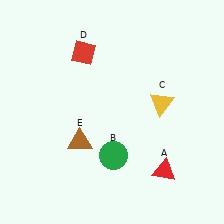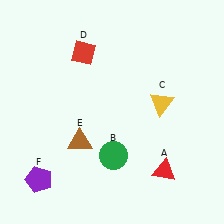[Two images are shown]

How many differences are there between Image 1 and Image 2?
There is 1 difference between the two images.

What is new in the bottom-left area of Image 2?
A purple pentagon (F) was added in the bottom-left area of Image 2.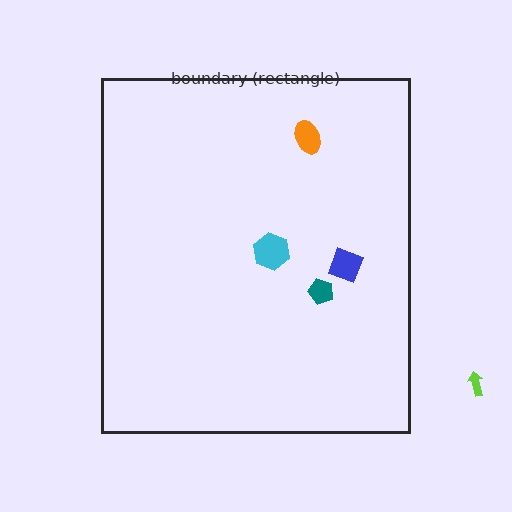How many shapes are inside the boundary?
4 inside, 1 outside.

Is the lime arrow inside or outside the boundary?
Outside.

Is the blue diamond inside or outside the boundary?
Inside.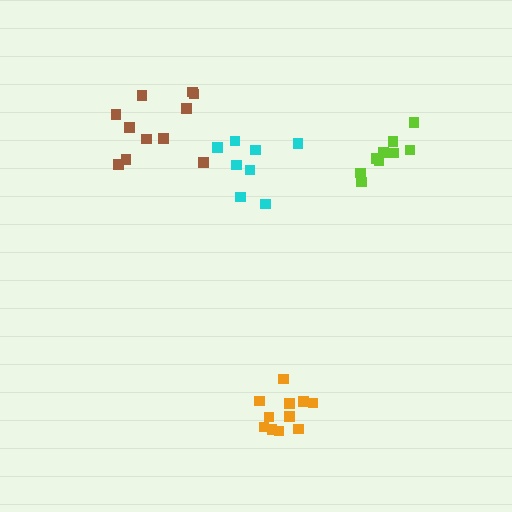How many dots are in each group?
Group 1: 9 dots, Group 2: 11 dots, Group 3: 8 dots, Group 4: 11 dots (39 total).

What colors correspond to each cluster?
The clusters are colored: lime, brown, cyan, orange.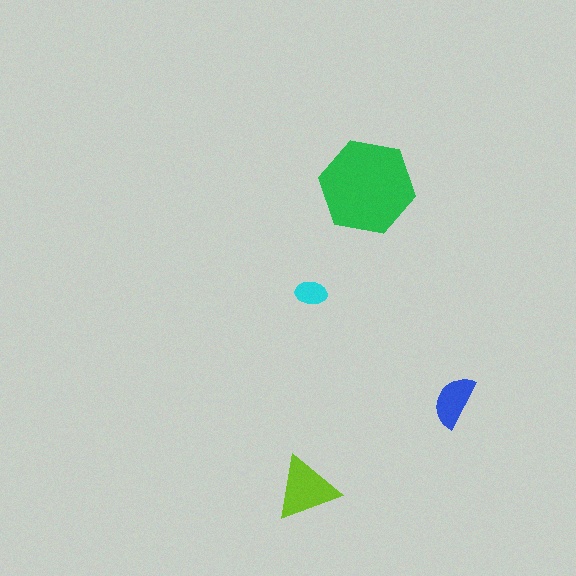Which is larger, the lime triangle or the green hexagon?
The green hexagon.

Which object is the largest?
The green hexagon.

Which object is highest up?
The green hexagon is topmost.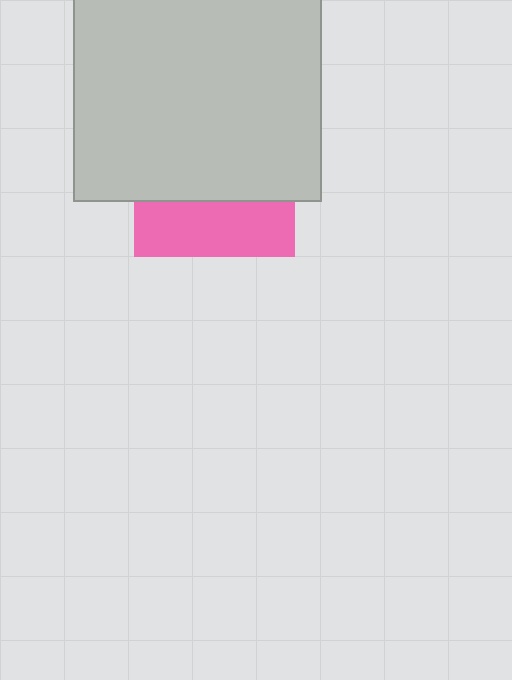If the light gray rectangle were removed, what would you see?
You would see the complete pink square.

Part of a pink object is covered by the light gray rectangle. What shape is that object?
It is a square.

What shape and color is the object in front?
The object in front is a light gray rectangle.